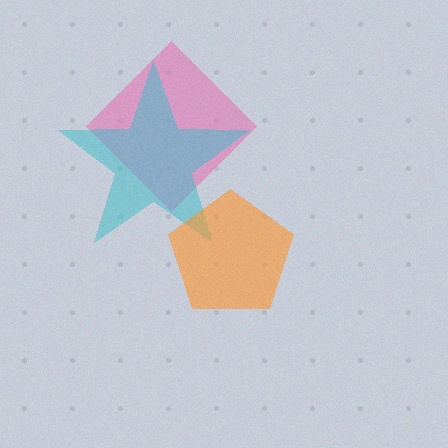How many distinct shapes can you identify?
There are 3 distinct shapes: a pink diamond, a cyan star, an orange pentagon.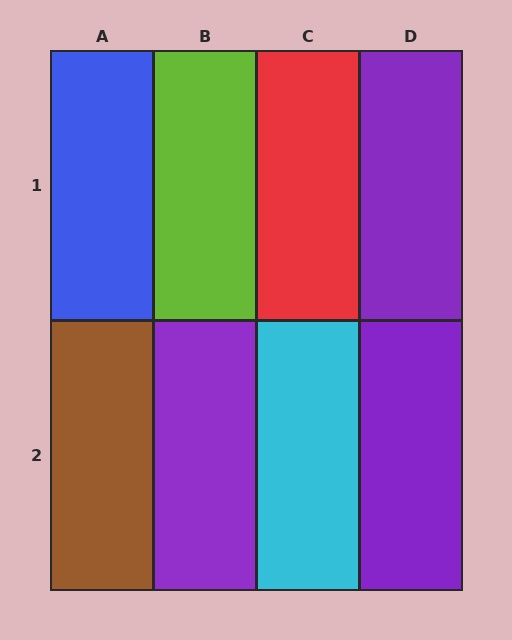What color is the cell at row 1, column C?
Red.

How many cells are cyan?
1 cell is cyan.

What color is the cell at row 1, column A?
Blue.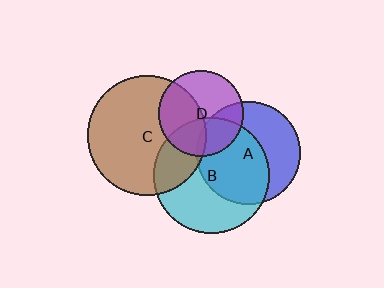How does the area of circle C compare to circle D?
Approximately 2.0 times.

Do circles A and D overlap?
Yes.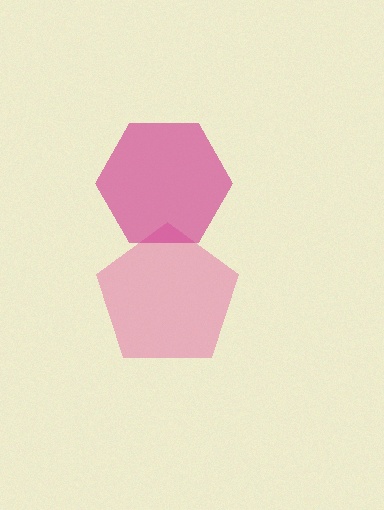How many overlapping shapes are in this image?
There are 2 overlapping shapes in the image.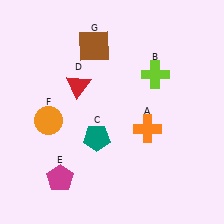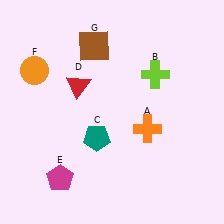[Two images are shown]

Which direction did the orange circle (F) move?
The orange circle (F) moved up.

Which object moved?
The orange circle (F) moved up.